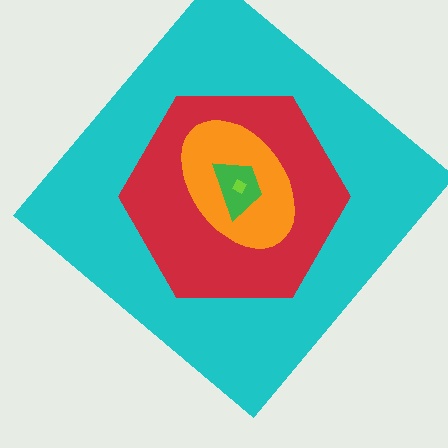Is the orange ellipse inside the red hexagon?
Yes.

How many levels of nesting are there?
5.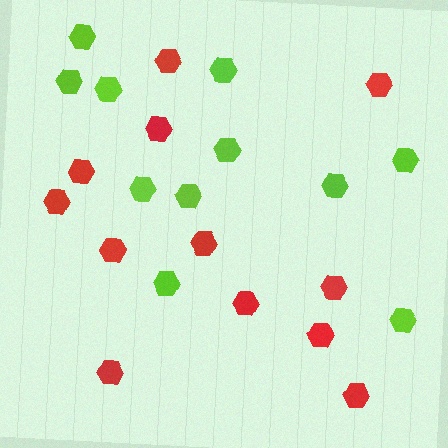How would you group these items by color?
There are 2 groups: one group of lime hexagons (11) and one group of red hexagons (12).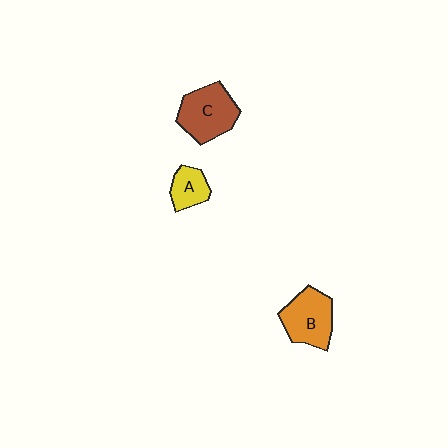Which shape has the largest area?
Shape C (brown).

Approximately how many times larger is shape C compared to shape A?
Approximately 1.9 times.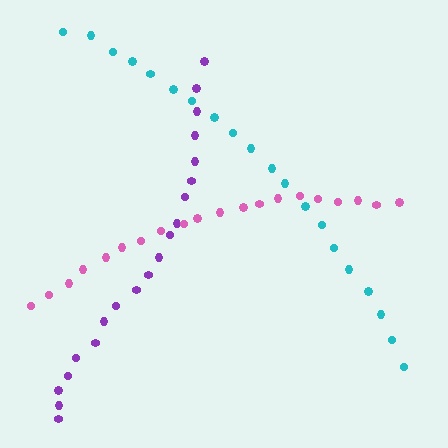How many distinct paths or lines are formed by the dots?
There are 3 distinct paths.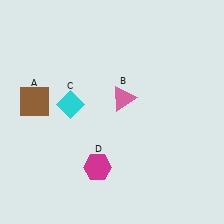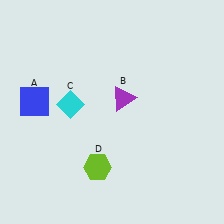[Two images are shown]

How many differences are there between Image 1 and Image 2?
There are 3 differences between the two images.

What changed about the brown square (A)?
In Image 1, A is brown. In Image 2, it changed to blue.